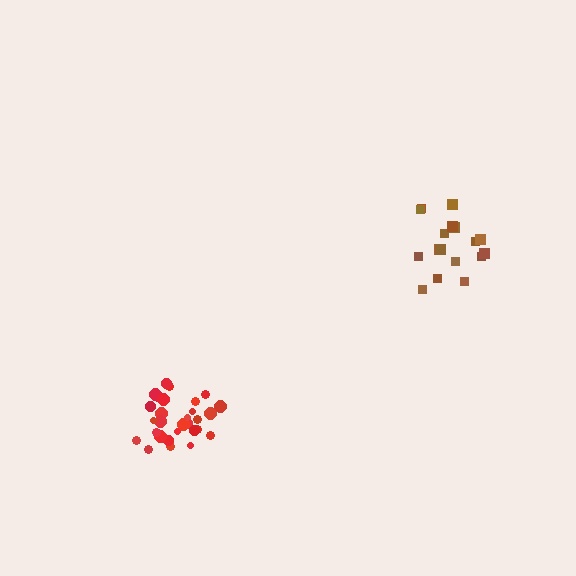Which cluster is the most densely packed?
Red.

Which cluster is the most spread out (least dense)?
Brown.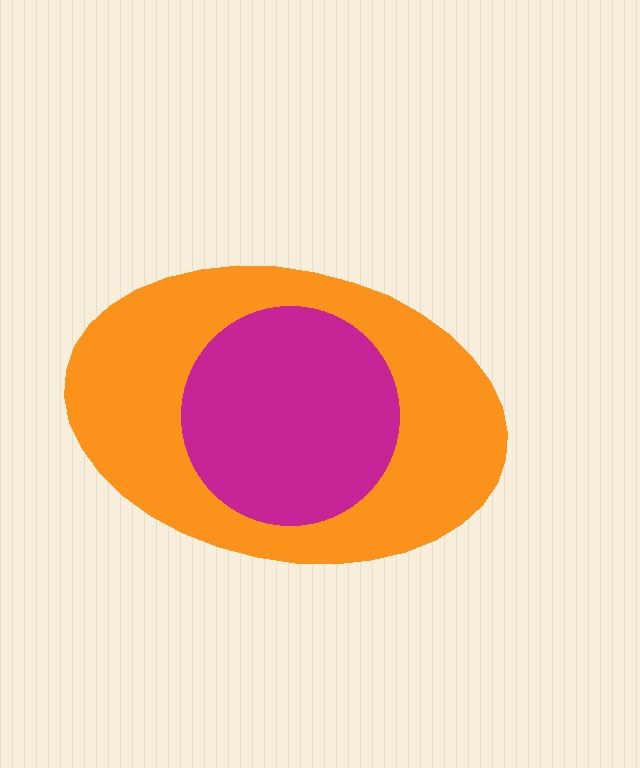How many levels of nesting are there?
2.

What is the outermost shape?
The orange ellipse.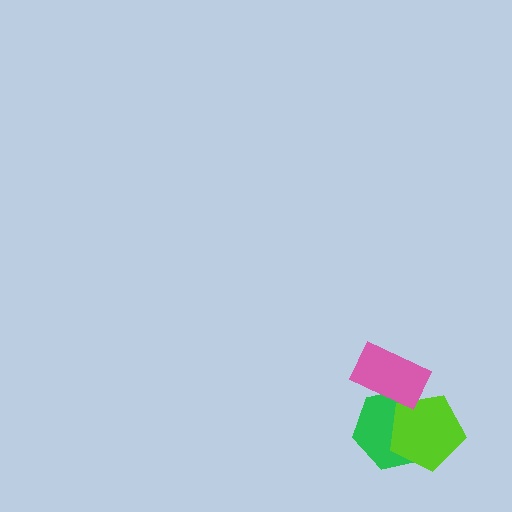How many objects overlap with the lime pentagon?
2 objects overlap with the lime pentagon.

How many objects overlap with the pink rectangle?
2 objects overlap with the pink rectangle.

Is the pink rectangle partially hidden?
No, no other shape covers it.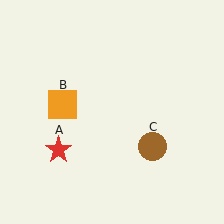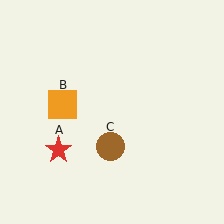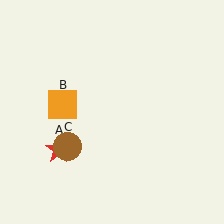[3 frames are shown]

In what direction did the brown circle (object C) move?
The brown circle (object C) moved left.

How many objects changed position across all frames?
1 object changed position: brown circle (object C).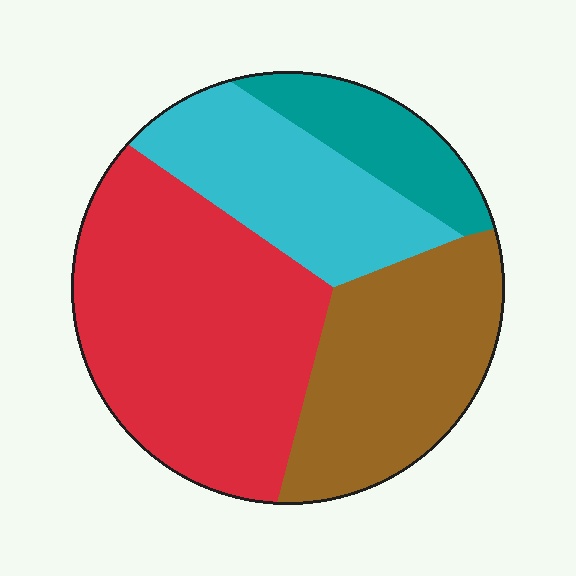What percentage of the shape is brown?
Brown covers roughly 25% of the shape.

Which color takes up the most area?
Red, at roughly 40%.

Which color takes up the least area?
Teal, at roughly 10%.